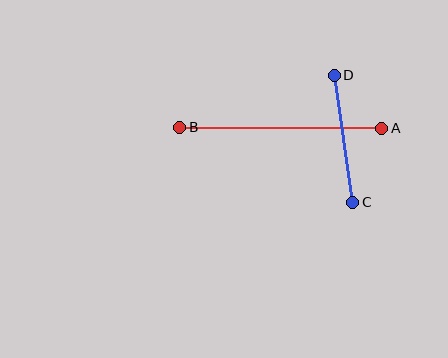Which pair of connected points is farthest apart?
Points A and B are farthest apart.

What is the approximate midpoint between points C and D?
The midpoint is at approximately (343, 139) pixels.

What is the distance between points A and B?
The distance is approximately 202 pixels.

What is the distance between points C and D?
The distance is approximately 128 pixels.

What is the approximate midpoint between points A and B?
The midpoint is at approximately (281, 128) pixels.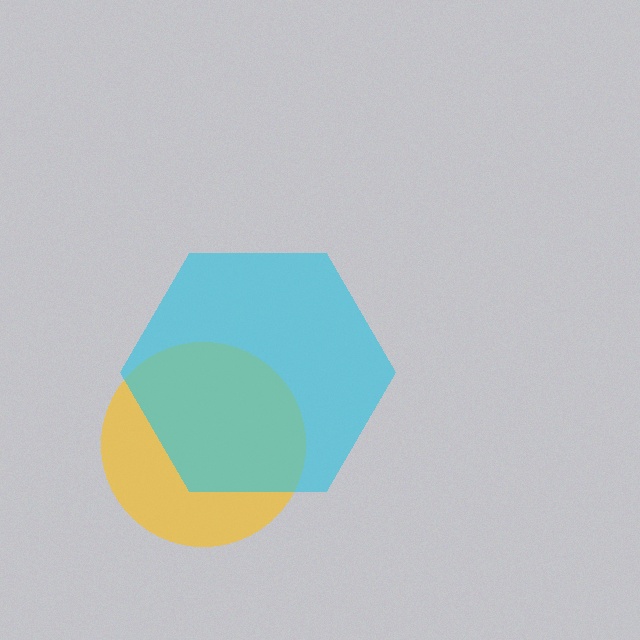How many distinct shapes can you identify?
There are 2 distinct shapes: a yellow circle, a cyan hexagon.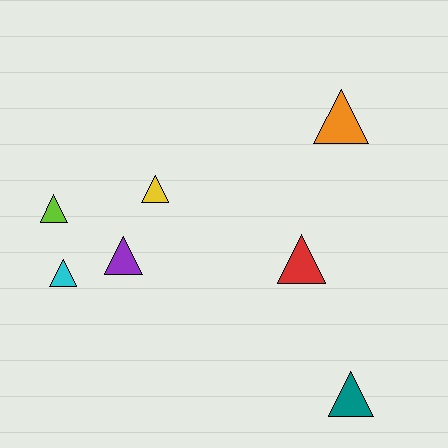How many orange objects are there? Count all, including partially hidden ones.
There is 1 orange object.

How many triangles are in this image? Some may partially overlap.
There are 7 triangles.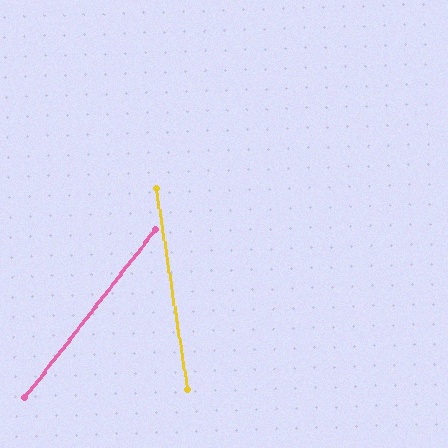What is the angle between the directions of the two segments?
Approximately 47 degrees.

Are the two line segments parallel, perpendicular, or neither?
Neither parallel nor perpendicular — they differ by about 47°.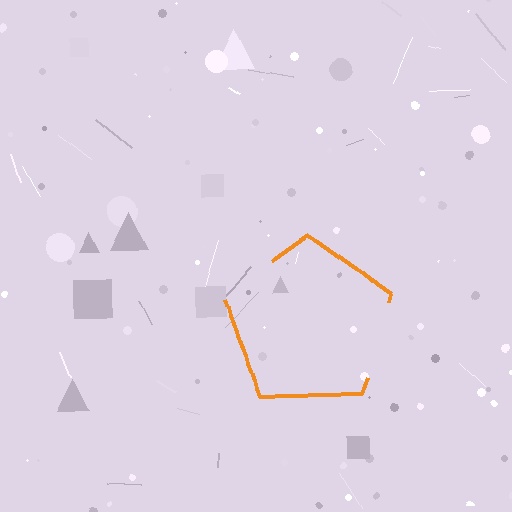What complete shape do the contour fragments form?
The contour fragments form a pentagon.